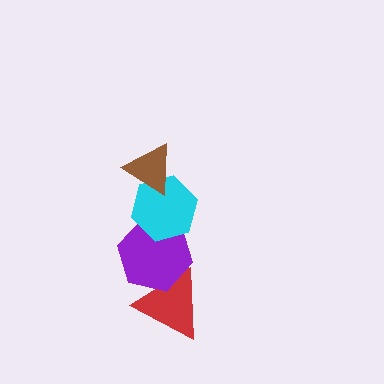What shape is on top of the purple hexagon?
The cyan hexagon is on top of the purple hexagon.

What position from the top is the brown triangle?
The brown triangle is 1st from the top.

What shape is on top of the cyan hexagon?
The brown triangle is on top of the cyan hexagon.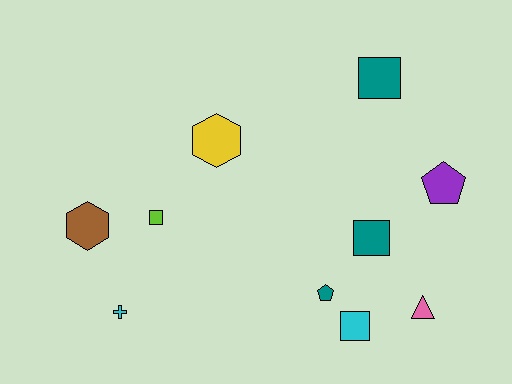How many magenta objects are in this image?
There are no magenta objects.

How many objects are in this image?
There are 10 objects.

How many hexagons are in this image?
There are 2 hexagons.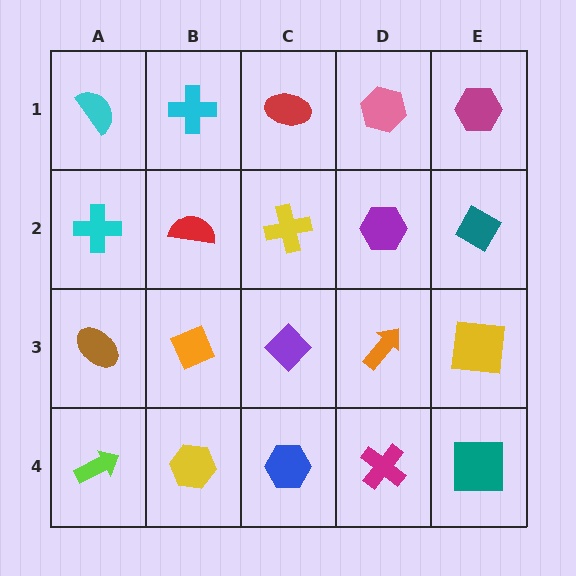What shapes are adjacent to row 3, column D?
A purple hexagon (row 2, column D), a magenta cross (row 4, column D), a purple diamond (row 3, column C), a yellow square (row 3, column E).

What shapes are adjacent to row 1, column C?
A yellow cross (row 2, column C), a cyan cross (row 1, column B), a pink hexagon (row 1, column D).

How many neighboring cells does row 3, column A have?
3.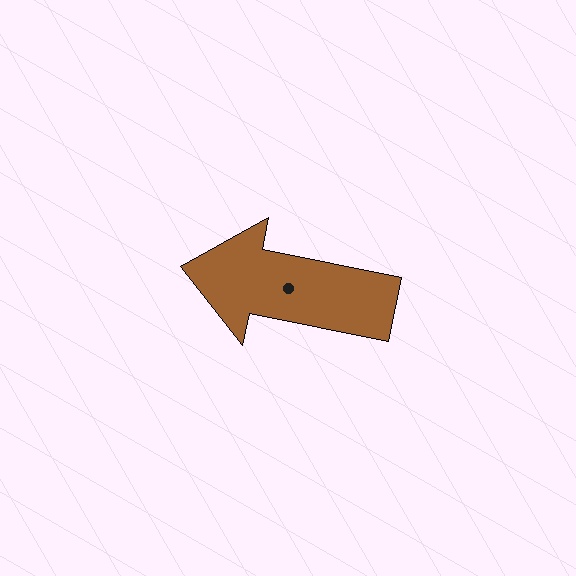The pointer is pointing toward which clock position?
Roughly 9 o'clock.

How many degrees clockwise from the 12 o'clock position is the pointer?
Approximately 281 degrees.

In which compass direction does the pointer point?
West.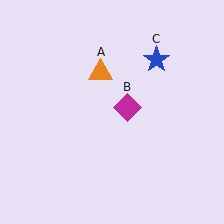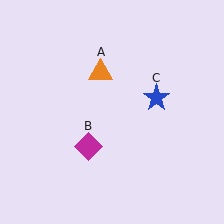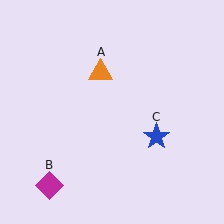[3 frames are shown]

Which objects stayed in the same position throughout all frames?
Orange triangle (object A) remained stationary.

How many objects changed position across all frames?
2 objects changed position: magenta diamond (object B), blue star (object C).